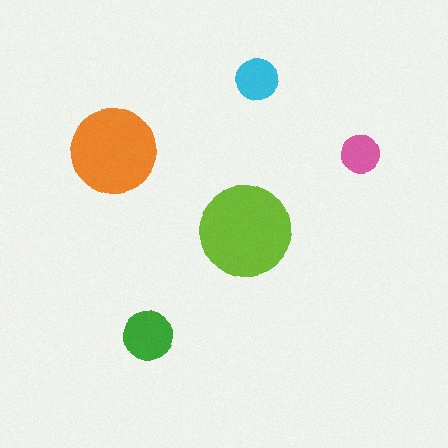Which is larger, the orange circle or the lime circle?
The lime one.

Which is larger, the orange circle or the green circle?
The orange one.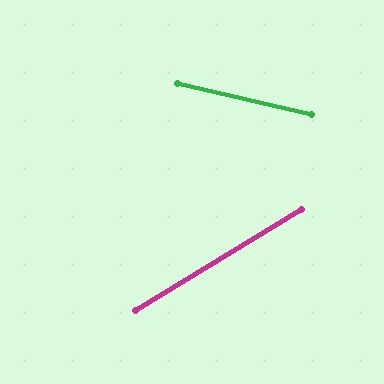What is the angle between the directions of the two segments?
Approximately 45 degrees.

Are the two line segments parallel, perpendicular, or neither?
Neither parallel nor perpendicular — they differ by about 45°.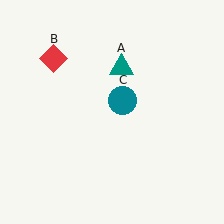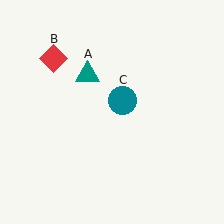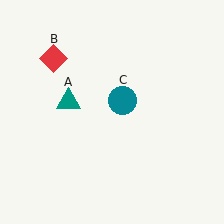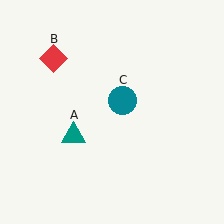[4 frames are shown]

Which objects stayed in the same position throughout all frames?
Red diamond (object B) and teal circle (object C) remained stationary.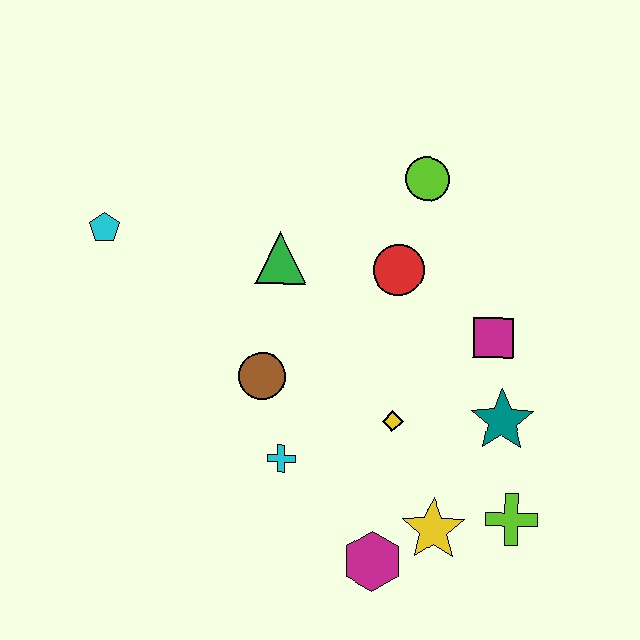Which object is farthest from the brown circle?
The lime cross is farthest from the brown circle.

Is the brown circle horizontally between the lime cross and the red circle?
No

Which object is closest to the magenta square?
The teal star is closest to the magenta square.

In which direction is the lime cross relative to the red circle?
The lime cross is below the red circle.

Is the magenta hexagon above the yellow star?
No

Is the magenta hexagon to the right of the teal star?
No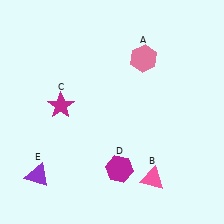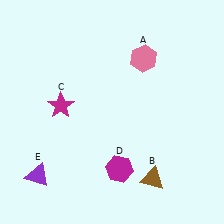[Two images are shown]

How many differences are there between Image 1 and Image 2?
There is 1 difference between the two images.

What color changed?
The triangle (B) changed from pink in Image 1 to brown in Image 2.